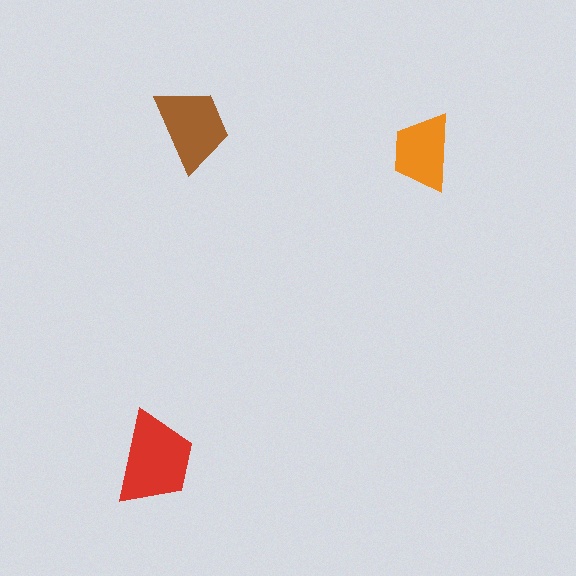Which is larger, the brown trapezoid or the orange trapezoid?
The brown one.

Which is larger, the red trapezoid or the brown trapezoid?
The red one.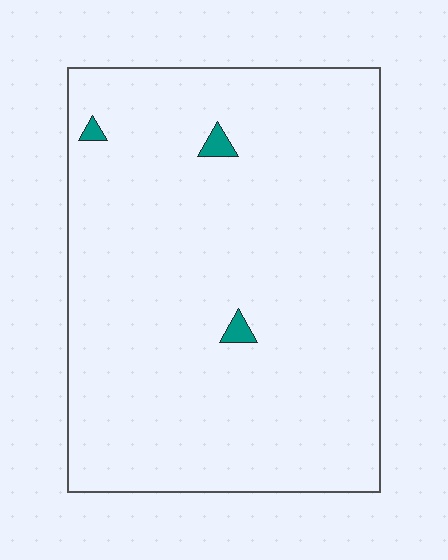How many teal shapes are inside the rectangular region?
3.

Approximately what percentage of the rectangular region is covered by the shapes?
Approximately 0%.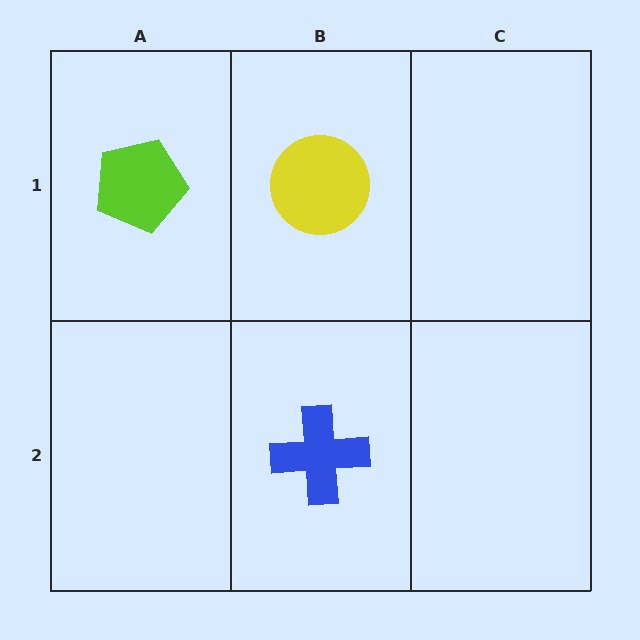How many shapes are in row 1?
2 shapes.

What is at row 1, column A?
A lime pentagon.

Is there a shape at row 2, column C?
No, that cell is empty.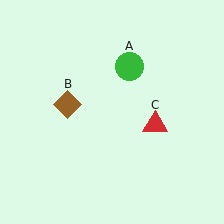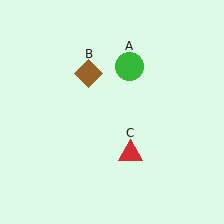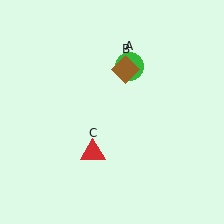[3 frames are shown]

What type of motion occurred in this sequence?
The brown diamond (object B), red triangle (object C) rotated clockwise around the center of the scene.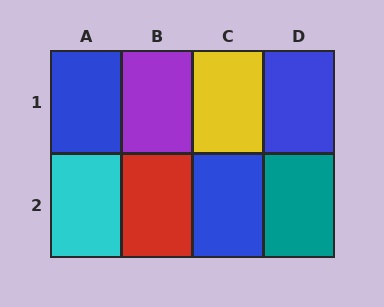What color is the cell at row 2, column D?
Teal.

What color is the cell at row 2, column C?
Blue.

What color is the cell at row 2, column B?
Red.